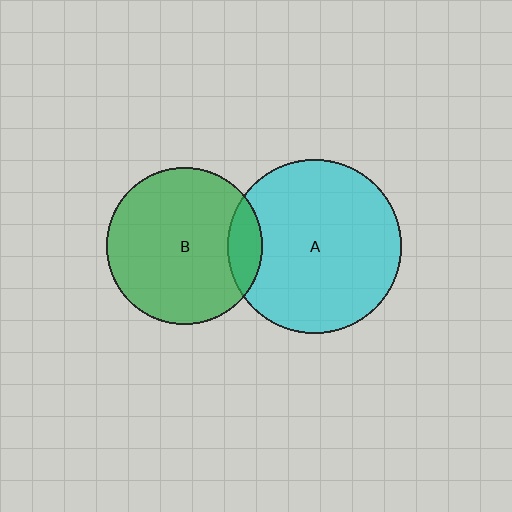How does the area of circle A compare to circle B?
Approximately 1.2 times.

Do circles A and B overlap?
Yes.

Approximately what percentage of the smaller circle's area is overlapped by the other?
Approximately 15%.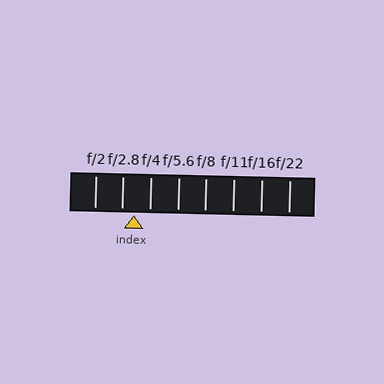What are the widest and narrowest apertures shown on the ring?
The widest aperture shown is f/2 and the narrowest is f/22.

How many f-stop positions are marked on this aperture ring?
There are 8 f-stop positions marked.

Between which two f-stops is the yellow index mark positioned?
The index mark is between f/2.8 and f/4.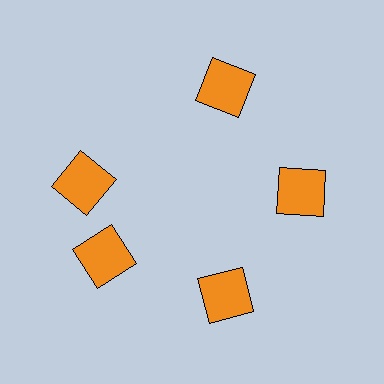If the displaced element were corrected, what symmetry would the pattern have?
It would have 5-fold rotational symmetry — the pattern would map onto itself every 72 degrees.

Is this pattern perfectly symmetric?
No. The 5 orange squares are arranged in a ring, but one element near the 10 o'clock position is rotated out of alignment along the ring, breaking the 5-fold rotational symmetry.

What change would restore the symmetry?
The symmetry would be restored by rotating it back into even spacing with its neighbors so that all 5 squares sit at equal angles and equal distance from the center.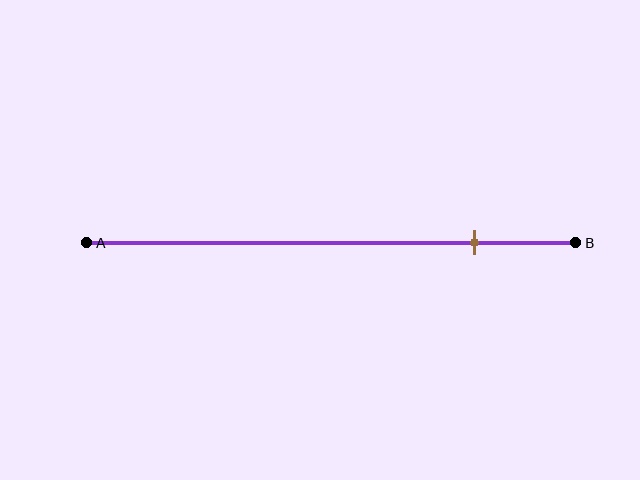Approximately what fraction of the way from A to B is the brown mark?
The brown mark is approximately 80% of the way from A to B.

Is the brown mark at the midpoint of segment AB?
No, the mark is at about 80% from A, not at the 50% midpoint.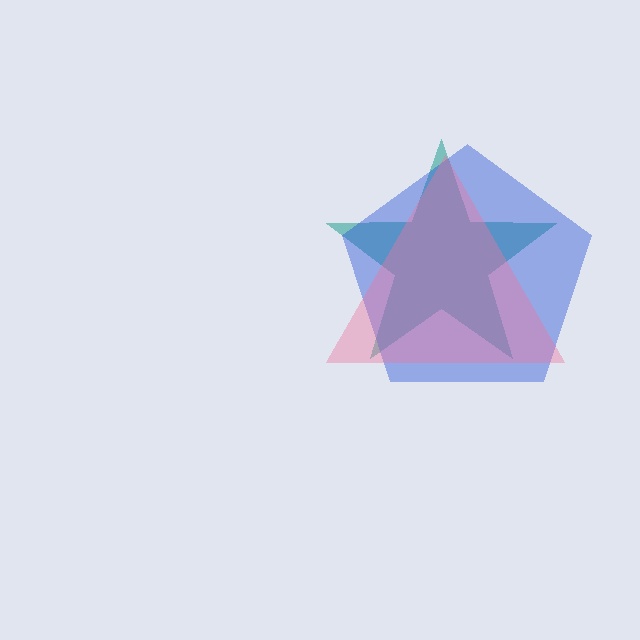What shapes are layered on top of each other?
The layered shapes are: a teal star, a blue pentagon, a pink triangle.